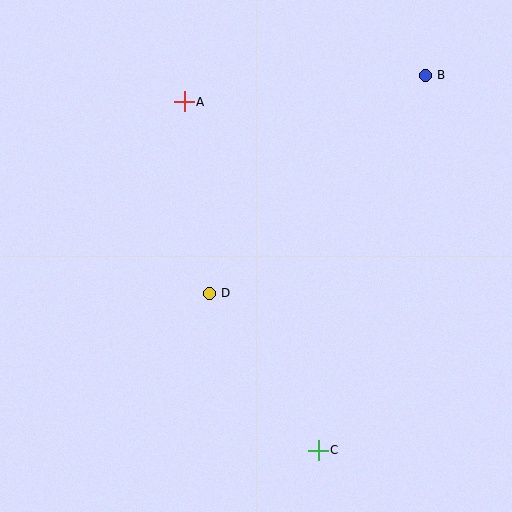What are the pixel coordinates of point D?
Point D is at (209, 293).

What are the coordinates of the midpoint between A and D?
The midpoint between A and D is at (197, 197).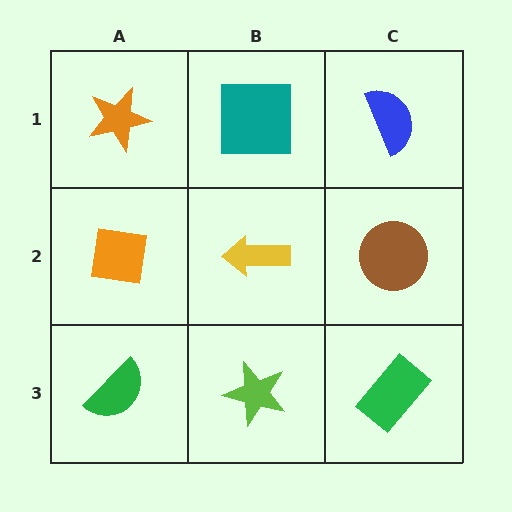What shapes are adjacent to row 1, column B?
A yellow arrow (row 2, column B), an orange star (row 1, column A), a blue semicircle (row 1, column C).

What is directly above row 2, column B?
A teal square.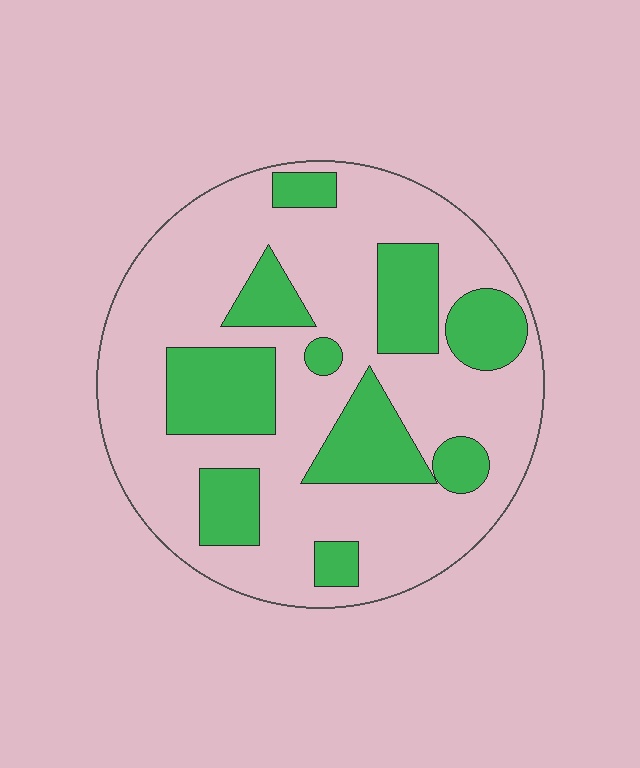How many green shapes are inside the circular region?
10.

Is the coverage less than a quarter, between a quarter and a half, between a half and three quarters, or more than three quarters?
Between a quarter and a half.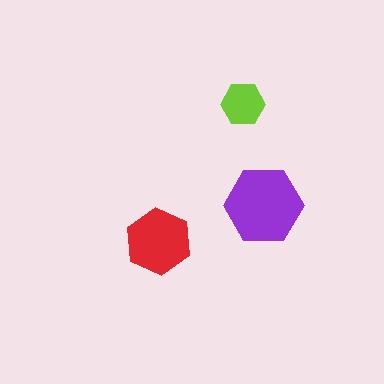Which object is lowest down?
The red hexagon is bottommost.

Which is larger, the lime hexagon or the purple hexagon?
The purple one.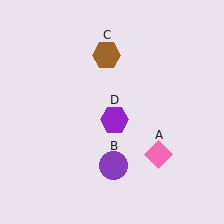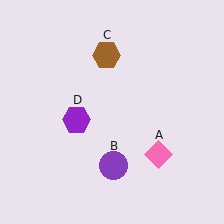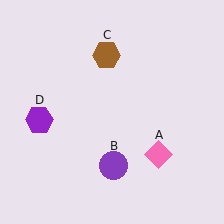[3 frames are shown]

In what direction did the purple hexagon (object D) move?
The purple hexagon (object D) moved left.